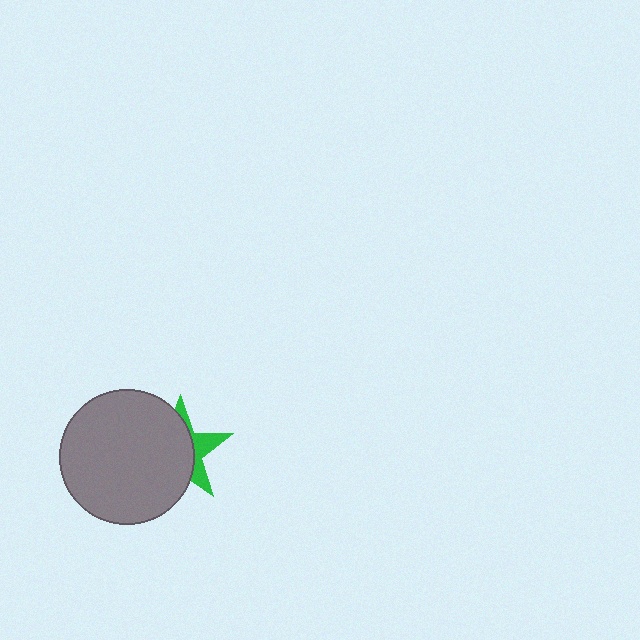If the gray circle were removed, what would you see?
You would see the complete green star.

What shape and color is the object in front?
The object in front is a gray circle.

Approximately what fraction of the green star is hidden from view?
Roughly 67% of the green star is hidden behind the gray circle.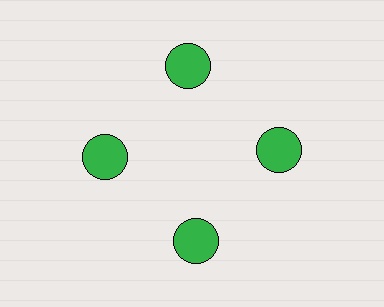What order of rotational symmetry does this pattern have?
This pattern has 4-fold rotational symmetry.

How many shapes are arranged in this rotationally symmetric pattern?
There are 4 shapes, arranged in 4 groups of 1.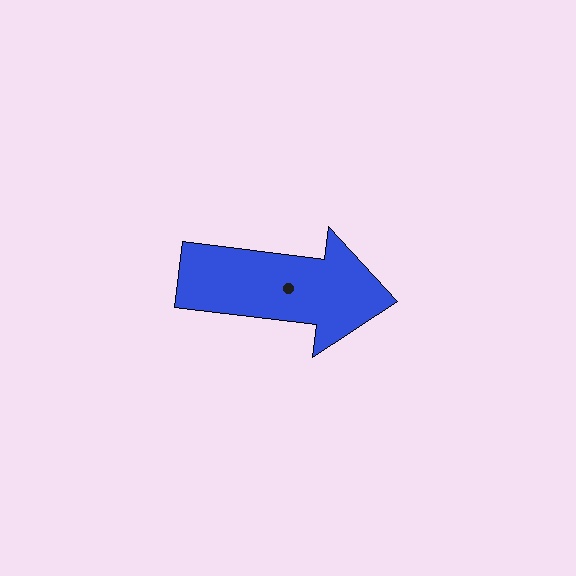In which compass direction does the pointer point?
East.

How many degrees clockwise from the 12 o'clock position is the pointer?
Approximately 97 degrees.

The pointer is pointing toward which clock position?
Roughly 3 o'clock.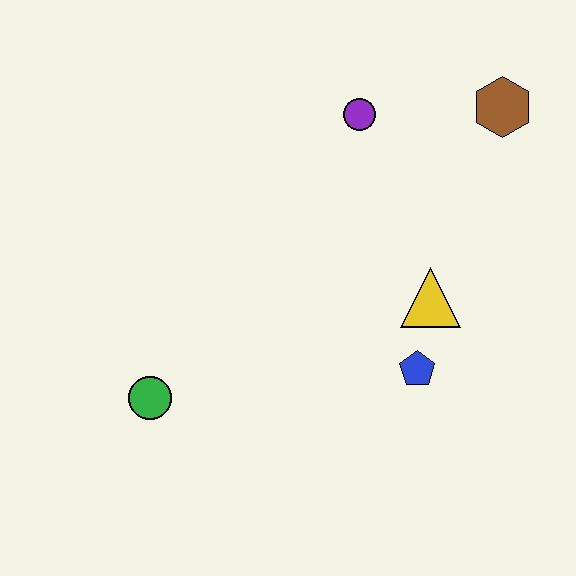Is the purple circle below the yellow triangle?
No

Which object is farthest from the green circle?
The brown hexagon is farthest from the green circle.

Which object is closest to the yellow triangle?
The blue pentagon is closest to the yellow triangle.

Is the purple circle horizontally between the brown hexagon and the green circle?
Yes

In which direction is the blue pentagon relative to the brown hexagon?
The blue pentagon is below the brown hexagon.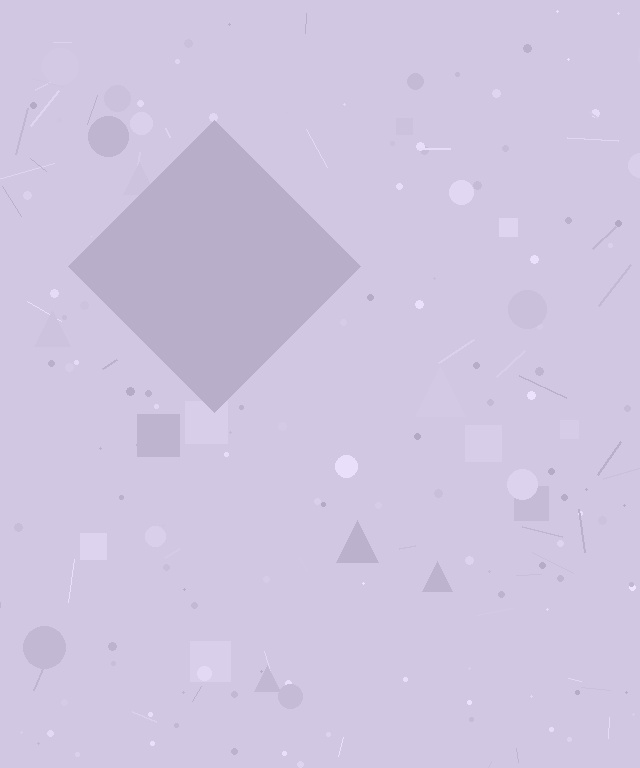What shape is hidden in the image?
A diamond is hidden in the image.